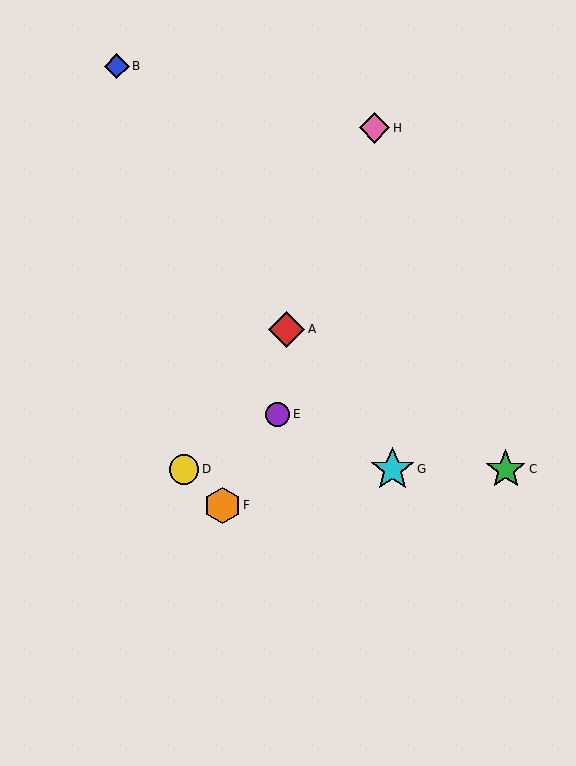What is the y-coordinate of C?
Object C is at y≈469.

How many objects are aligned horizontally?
3 objects (C, D, G) are aligned horizontally.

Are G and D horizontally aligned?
Yes, both are at y≈469.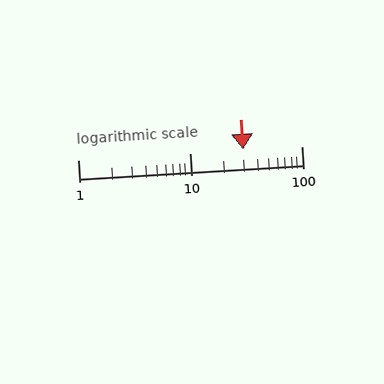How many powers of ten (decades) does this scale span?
The scale spans 2 decades, from 1 to 100.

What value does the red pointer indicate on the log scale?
The pointer indicates approximately 30.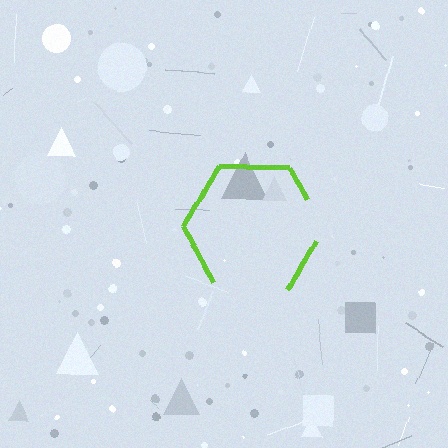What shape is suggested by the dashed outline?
The dashed outline suggests a hexagon.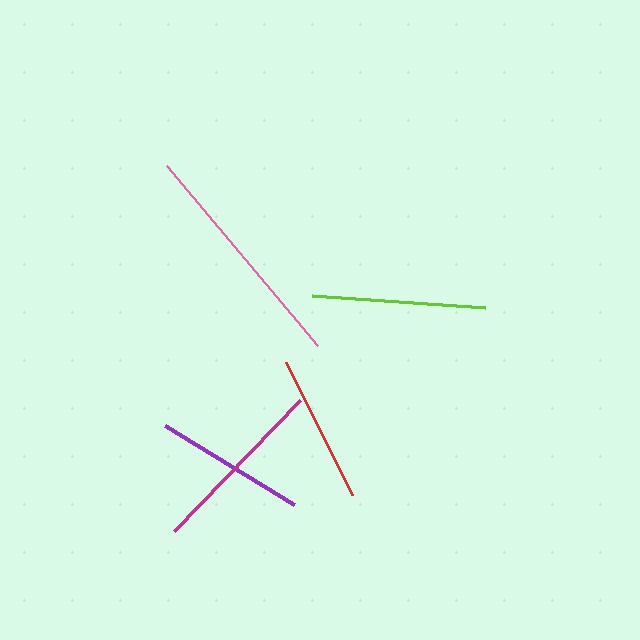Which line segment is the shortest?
The red line is the shortest at approximately 148 pixels.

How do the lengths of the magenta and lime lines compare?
The magenta and lime lines are approximately the same length.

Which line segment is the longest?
The pink line is the longest at approximately 235 pixels.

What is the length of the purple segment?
The purple segment is approximately 152 pixels long.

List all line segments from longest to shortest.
From longest to shortest: pink, magenta, lime, purple, red.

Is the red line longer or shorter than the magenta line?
The magenta line is longer than the red line.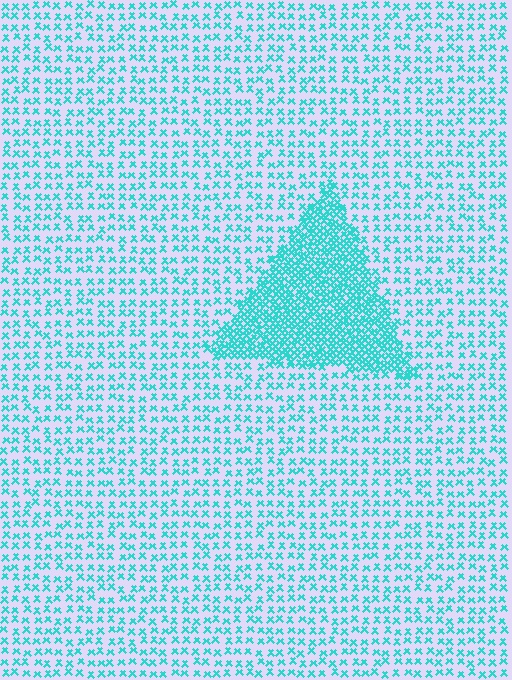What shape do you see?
I see a triangle.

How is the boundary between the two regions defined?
The boundary is defined by a change in element density (approximately 2.7x ratio). All elements are the same color, size, and shape.